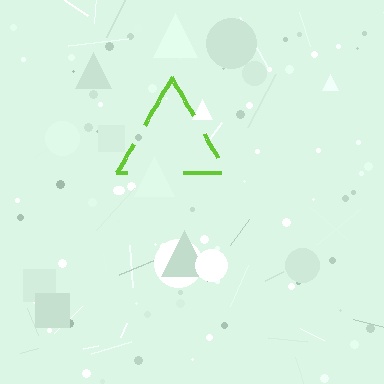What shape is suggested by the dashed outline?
The dashed outline suggests a triangle.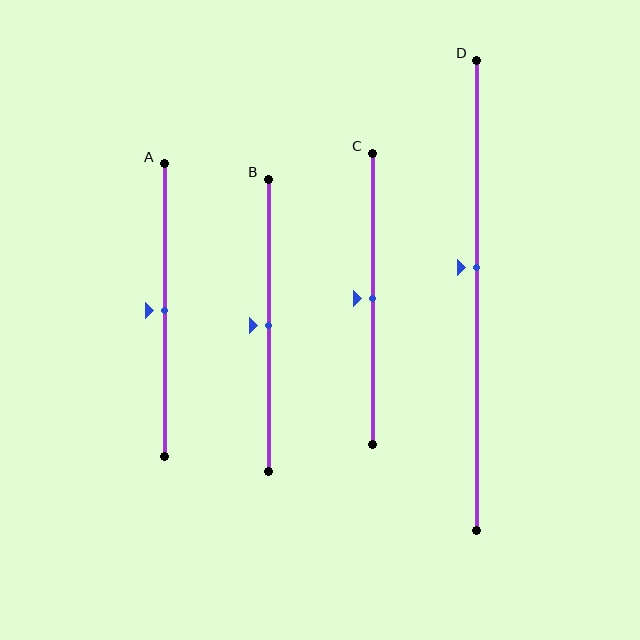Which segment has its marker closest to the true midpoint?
Segment A has its marker closest to the true midpoint.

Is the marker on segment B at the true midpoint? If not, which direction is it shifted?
Yes, the marker on segment B is at the true midpoint.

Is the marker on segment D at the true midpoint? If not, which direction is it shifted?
No, the marker on segment D is shifted upward by about 6% of the segment length.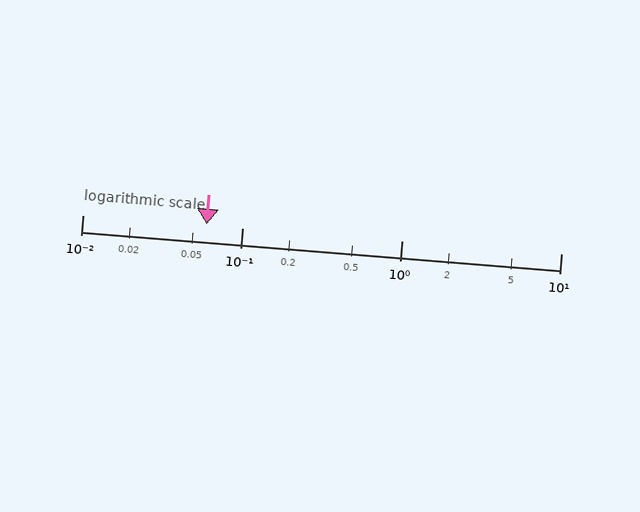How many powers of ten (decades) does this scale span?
The scale spans 3 decades, from 0.01 to 10.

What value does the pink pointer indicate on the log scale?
The pointer indicates approximately 0.06.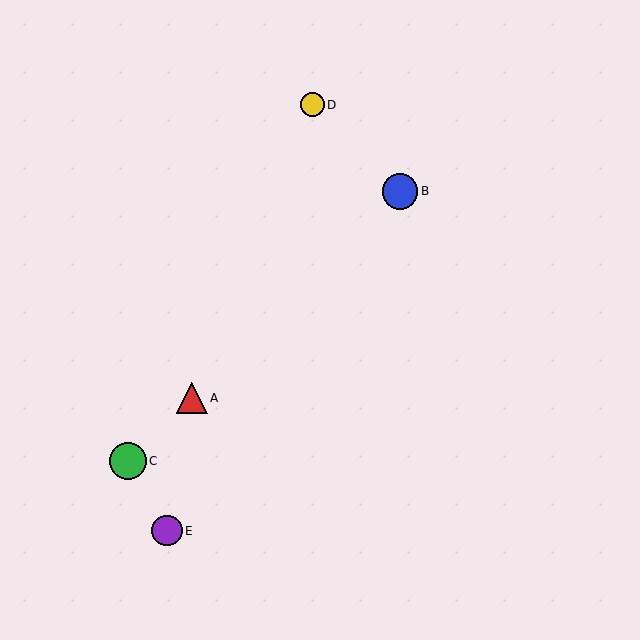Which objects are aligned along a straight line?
Objects A, B, C are aligned along a straight line.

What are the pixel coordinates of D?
Object D is at (313, 105).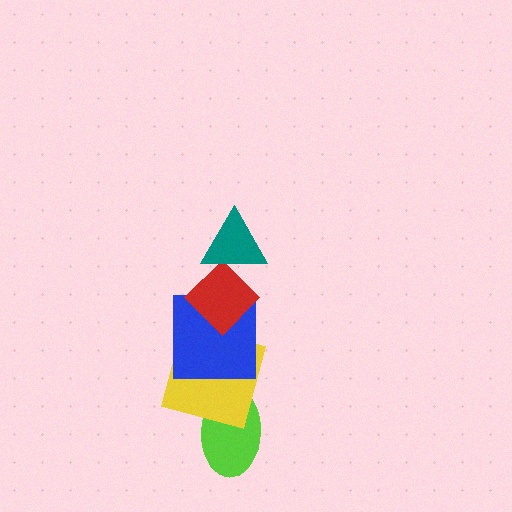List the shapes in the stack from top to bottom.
From top to bottom: the teal triangle, the red diamond, the blue square, the yellow square, the lime ellipse.